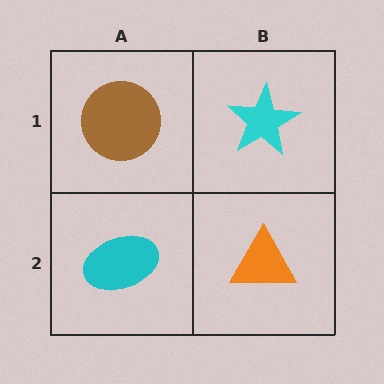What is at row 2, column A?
A cyan ellipse.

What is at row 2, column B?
An orange triangle.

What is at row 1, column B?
A cyan star.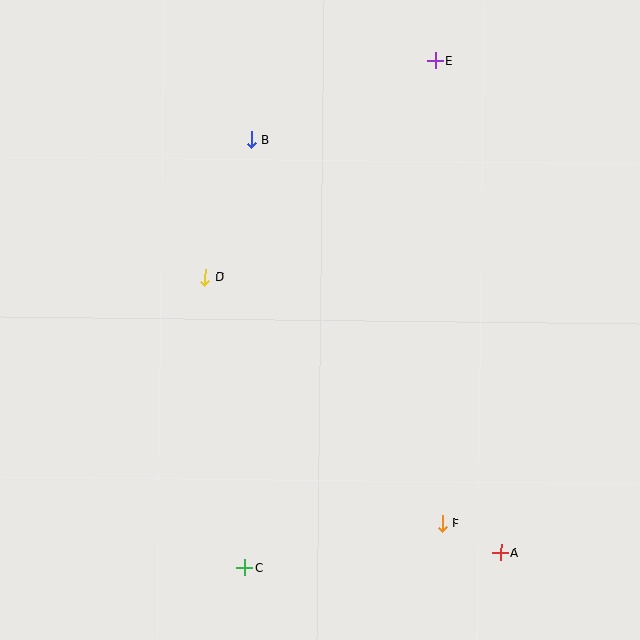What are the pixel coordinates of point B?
Point B is at (251, 140).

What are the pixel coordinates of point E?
Point E is at (435, 61).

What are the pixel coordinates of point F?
Point F is at (442, 523).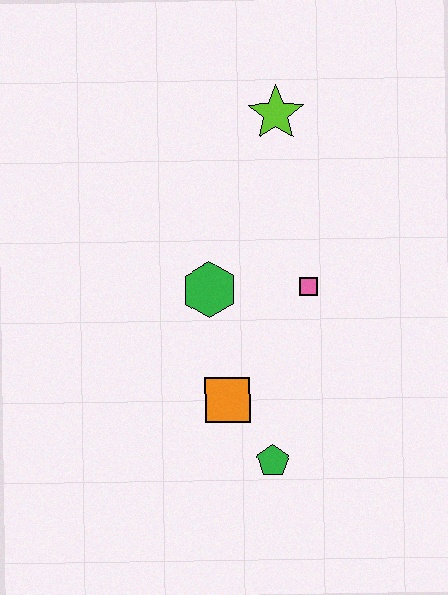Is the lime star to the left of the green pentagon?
No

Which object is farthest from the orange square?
The lime star is farthest from the orange square.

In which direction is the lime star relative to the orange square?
The lime star is above the orange square.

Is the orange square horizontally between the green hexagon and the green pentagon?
Yes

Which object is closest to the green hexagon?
The pink square is closest to the green hexagon.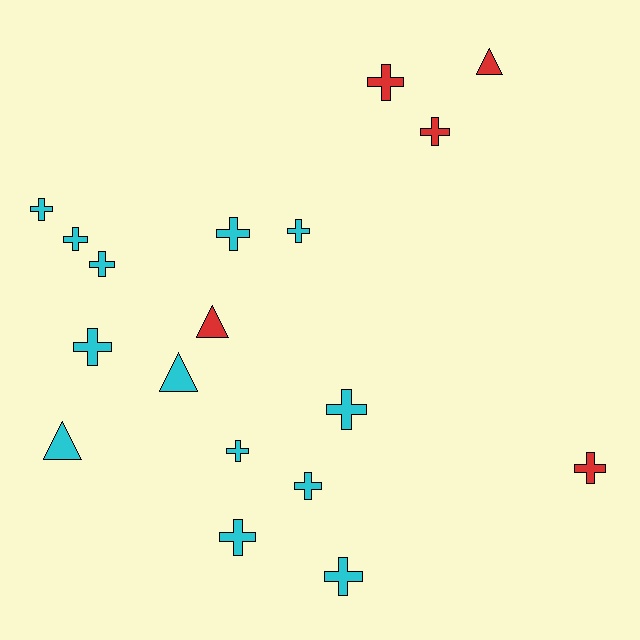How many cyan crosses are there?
There are 11 cyan crosses.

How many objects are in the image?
There are 18 objects.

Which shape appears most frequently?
Cross, with 14 objects.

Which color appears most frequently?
Cyan, with 13 objects.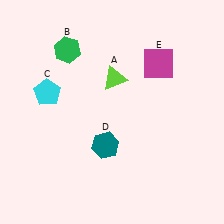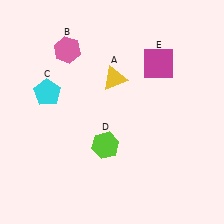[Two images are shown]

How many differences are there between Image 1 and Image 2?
There are 3 differences between the two images.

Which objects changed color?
A changed from lime to yellow. B changed from green to pink. D changed from teal to lime.